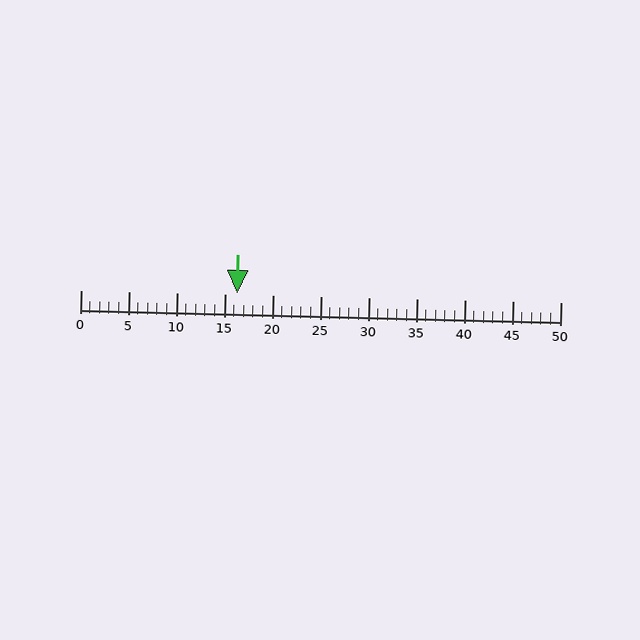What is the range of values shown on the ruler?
The ruler shows values from 0 to 50.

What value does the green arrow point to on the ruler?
The green arrow points to approximately 16.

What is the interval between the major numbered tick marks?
The major tick marks are spaced 5 units apart.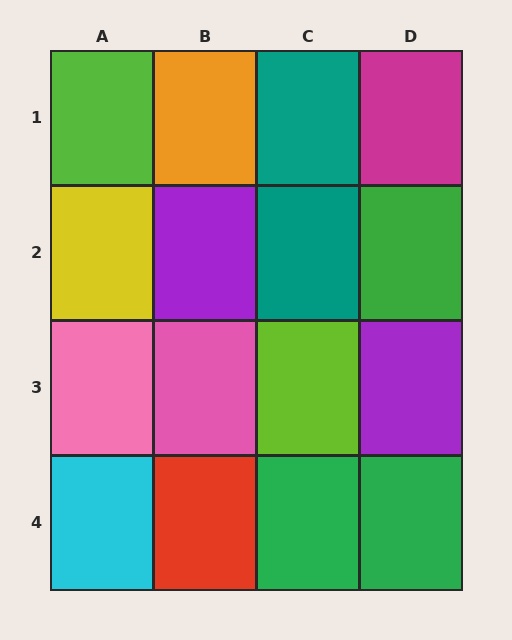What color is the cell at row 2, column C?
Teal.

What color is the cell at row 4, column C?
Green.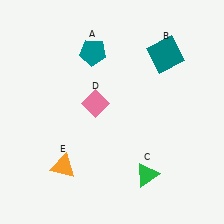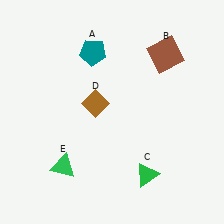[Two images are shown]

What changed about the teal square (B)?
In Image 1, B is teal. In Image 2, it changed to brown.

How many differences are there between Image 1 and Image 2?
There are 3 differences between the two images.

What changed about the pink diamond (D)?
In Image 1, D is pink. In Image 2, it changed to brown.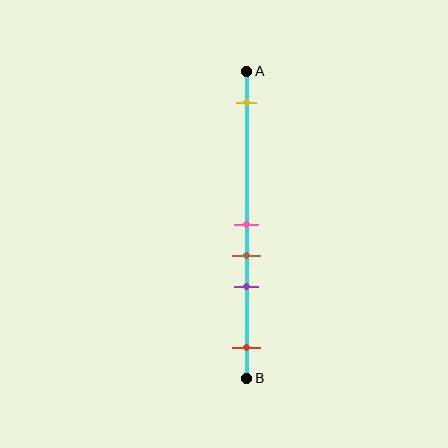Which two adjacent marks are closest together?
The pink and brown marks are the closest adjacent pair.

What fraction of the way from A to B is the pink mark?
The pink mark is approximately 50% (0.5) of the way from A to B.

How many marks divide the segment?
There are 5 marks dividing the segment.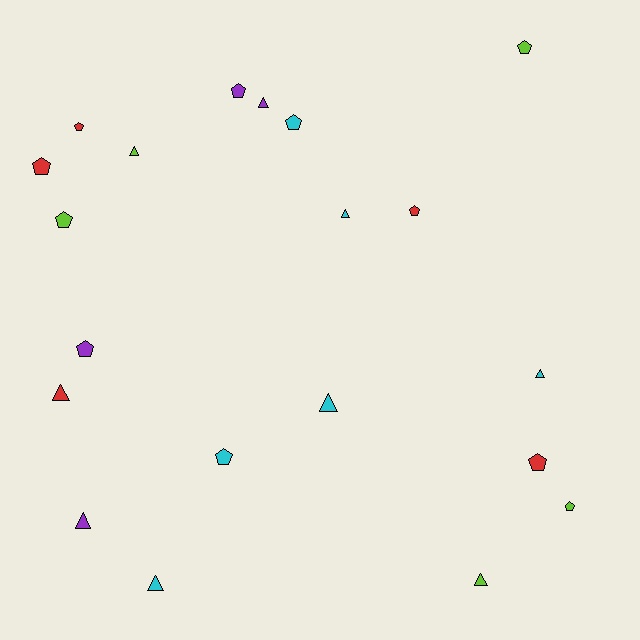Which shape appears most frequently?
Pentagon, with 11 objects.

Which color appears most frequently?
Cyan, with 6 objects.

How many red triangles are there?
There is 1 red triangle.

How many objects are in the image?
There are 20 objects.